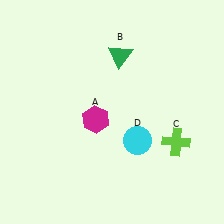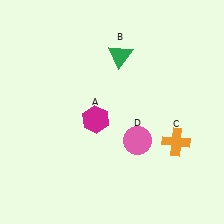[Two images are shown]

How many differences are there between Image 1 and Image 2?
There are 2 differences between the two images.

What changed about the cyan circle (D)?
In Image 1, D is cyan. In Image 2, it changed to pink.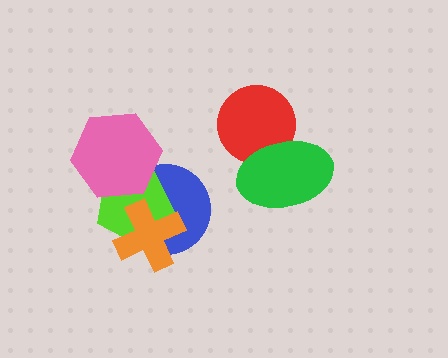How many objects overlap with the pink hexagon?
2 objects overlap with the pink hexagon.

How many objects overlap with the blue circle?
3 objects overlap with the blue circle.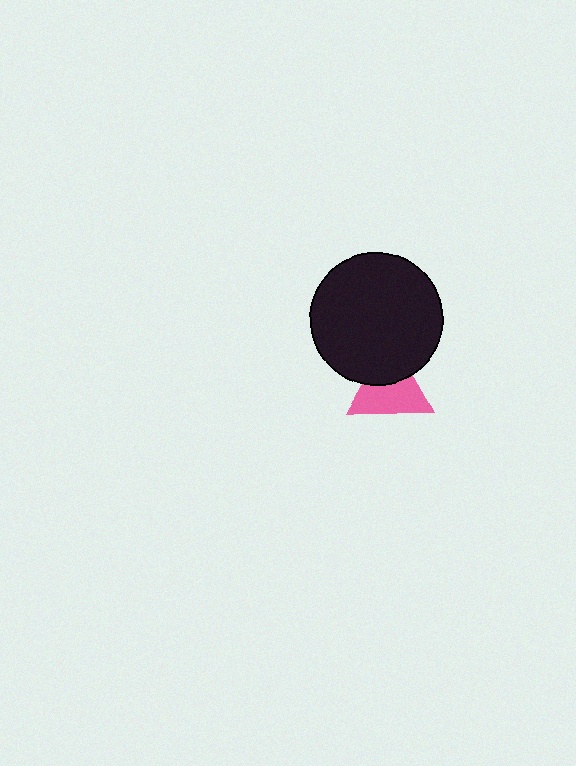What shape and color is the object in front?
The object in front is a black circle.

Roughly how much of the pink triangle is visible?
About half of it is visible (roughly 63%).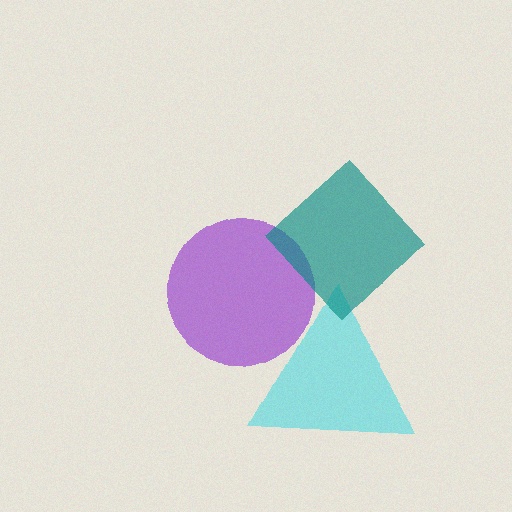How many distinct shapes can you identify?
There are 3 distinct shapes: a purple circle, a cyan triangle, a teal diamond.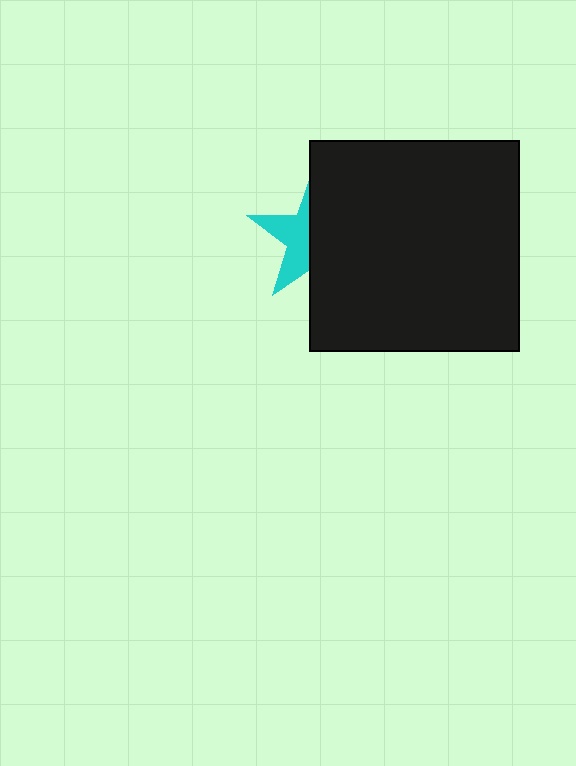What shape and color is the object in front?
The object in front is a black square.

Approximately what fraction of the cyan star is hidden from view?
Roughly 58% of the cyan star is hidden behind the black square.